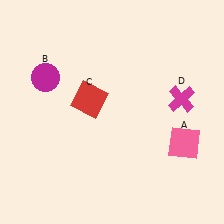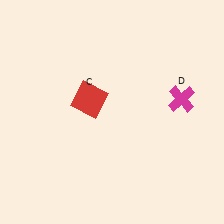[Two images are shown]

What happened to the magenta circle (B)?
The magenta circle (B) was removed in Image 2. It was in the top-left area of Image 1.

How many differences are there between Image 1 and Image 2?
There are 2 differences between the two images.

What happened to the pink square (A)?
The pink square (A) was removed in Image 2. It was in the bottom-right area of Image 1.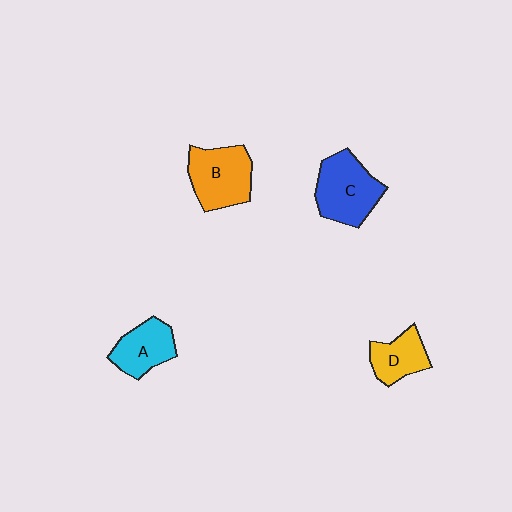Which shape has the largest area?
Shape C (blue).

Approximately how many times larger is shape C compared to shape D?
Approximately 1.6 times.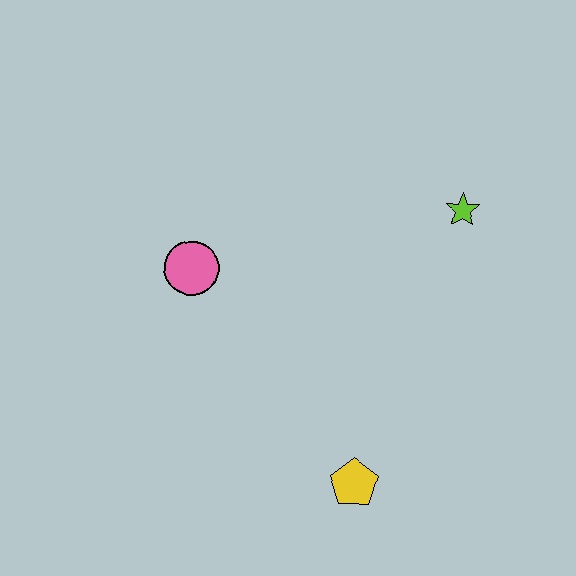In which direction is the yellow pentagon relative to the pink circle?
The yellow pentagon is below the pink circle.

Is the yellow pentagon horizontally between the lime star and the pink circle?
Yes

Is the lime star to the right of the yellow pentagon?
Yes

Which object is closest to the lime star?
The pink circle is closest to the lime star.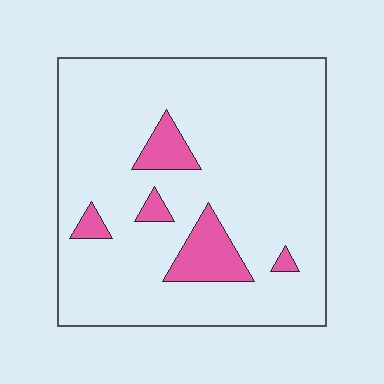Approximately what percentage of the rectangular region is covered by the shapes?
Approximately 10%.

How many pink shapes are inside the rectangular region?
5.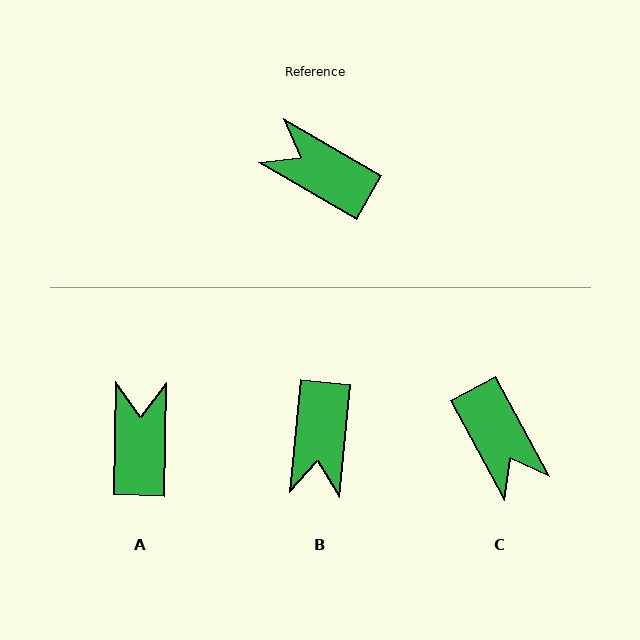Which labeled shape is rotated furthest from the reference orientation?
C, about 148 degrees away.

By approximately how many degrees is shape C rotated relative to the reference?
Approximately 148 degrees counter-clockwise.